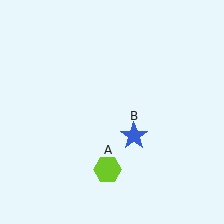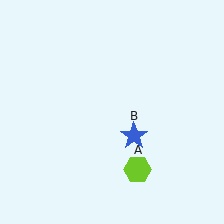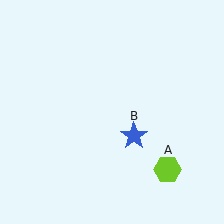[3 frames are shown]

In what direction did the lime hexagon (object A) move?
The lime hexagon (object A) moved right.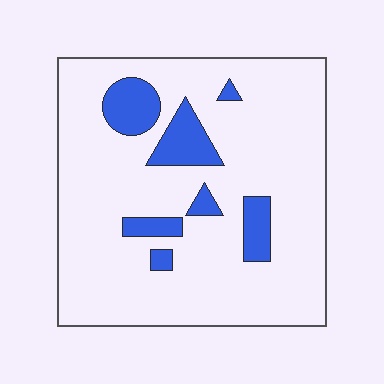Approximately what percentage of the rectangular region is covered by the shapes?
Approximately 15%.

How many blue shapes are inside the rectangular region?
7.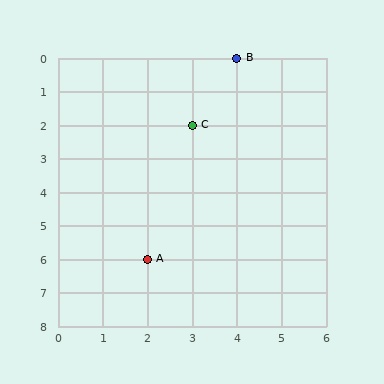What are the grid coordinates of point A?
Point A is at grid coordinates (2, 6).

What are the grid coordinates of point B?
Point B is at grid coordinates (4, 0).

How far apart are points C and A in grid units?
Points C and A are 1 column and 4 rows apart (about 4.1 grid units diagonally).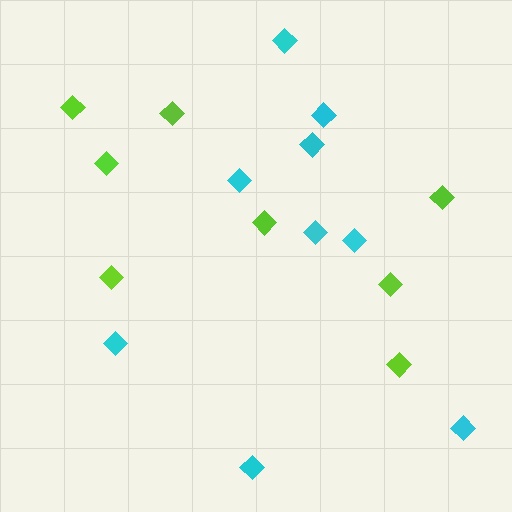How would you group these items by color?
There are 2 groups: one group of cyan diamonds (9) and one group of lime diamonds (8).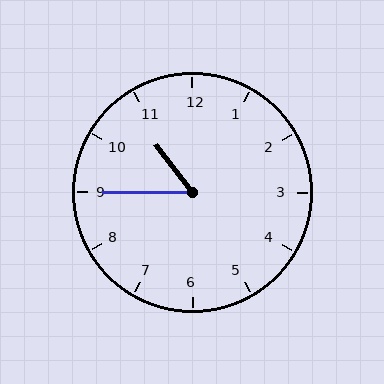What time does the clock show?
10:45.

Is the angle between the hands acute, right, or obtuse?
It is acute.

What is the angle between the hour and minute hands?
Approximately 52 degrees.